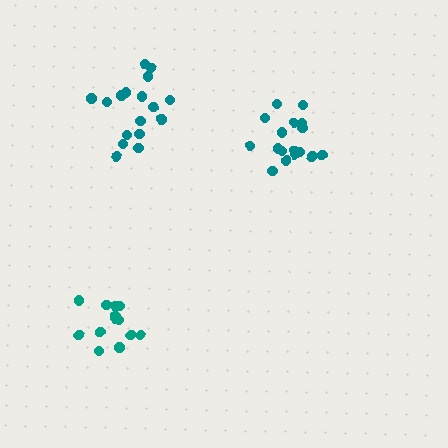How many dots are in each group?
Group 1: 17 dots, Group 2: 17 dots, Group 3: 13 dots (47 total).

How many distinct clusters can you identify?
There are 3 distinct clusters.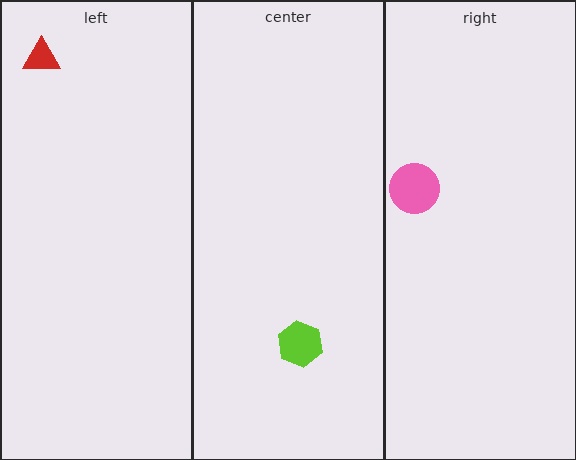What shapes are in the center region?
The lime hexagon.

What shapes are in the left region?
The red triangle.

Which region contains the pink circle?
The right region.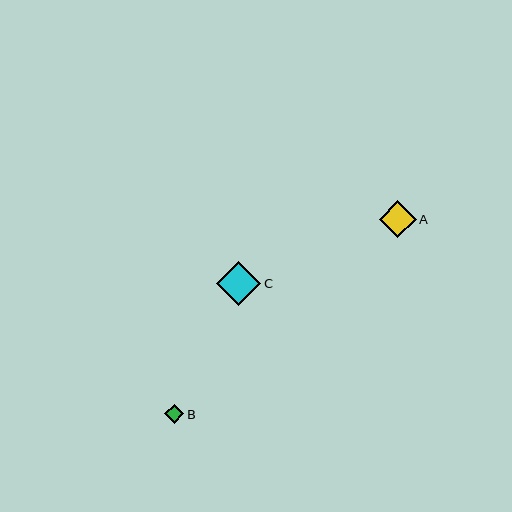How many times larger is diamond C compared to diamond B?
Diamond C is approximately 2.3 times the size of diamond B.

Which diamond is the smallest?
Diamond B is the smallest with a size of approximately 19 pixels.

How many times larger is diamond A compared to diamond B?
Diamond A is approximately 1.9 times the size of diamond B.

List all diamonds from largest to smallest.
From largest to smallest: C, A, B.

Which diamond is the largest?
Diamond C is the largest with a size of approximately 44 pixels.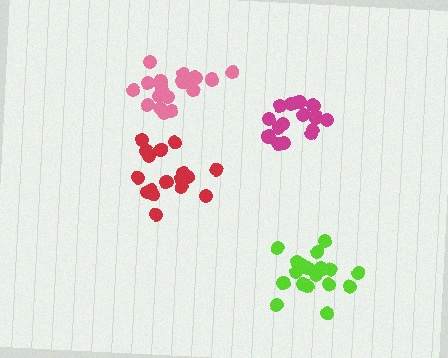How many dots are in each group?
Group 1: 19 dots, Group 2: 18 dots, Group 3: 19 dots, Group 4: 15 dots (71 total).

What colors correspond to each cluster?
The clusters are colored: pink, red, lime, magenta.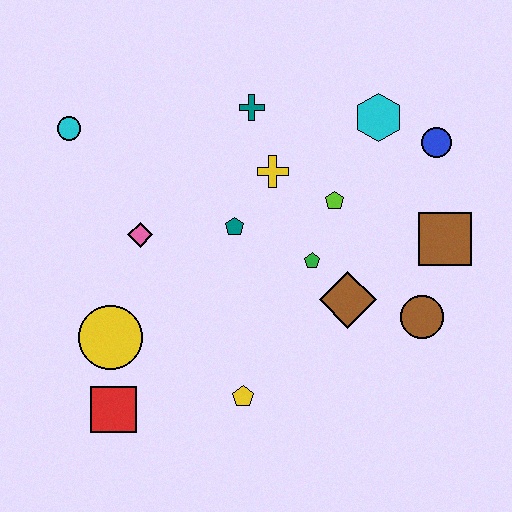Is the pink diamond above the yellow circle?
Yes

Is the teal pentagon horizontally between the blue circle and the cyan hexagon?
No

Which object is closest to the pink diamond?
The teal pentagon is closest to the pink diamond.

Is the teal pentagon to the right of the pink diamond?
Yes